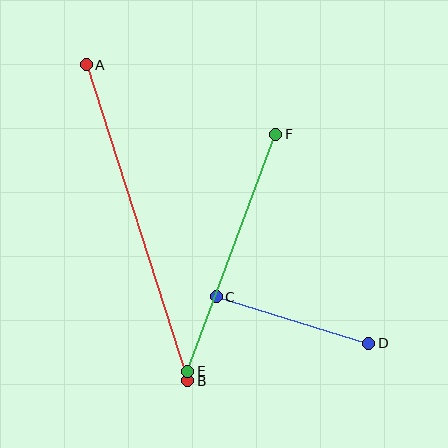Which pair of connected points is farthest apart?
Points A and B are farthest apart.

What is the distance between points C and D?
The distance is approximately 160 pixels.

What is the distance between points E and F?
The distance is approximately 253 pixels.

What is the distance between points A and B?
The distance is approximately 332 pixels.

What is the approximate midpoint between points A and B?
The midpoint is at approximately (137, 223) pixels.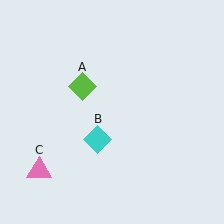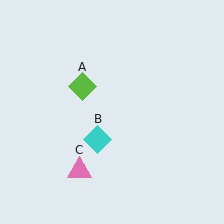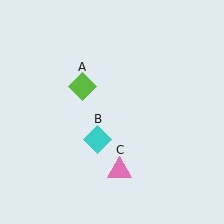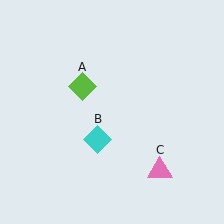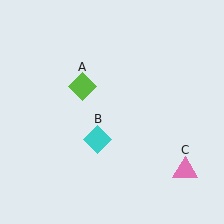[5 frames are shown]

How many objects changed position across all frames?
1 object changed position: pink triangle (object C).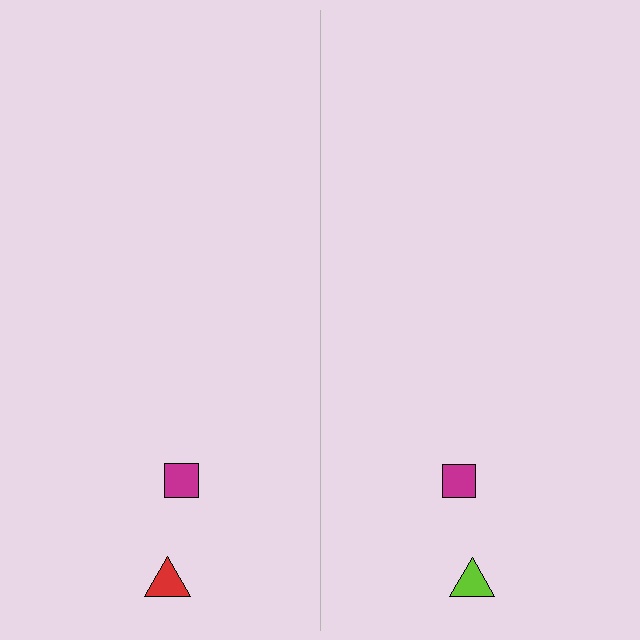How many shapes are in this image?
There are 4 shapes in this image.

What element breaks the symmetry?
The lime triangle on the right side breaks the symmetry — its mirror counterpart is red.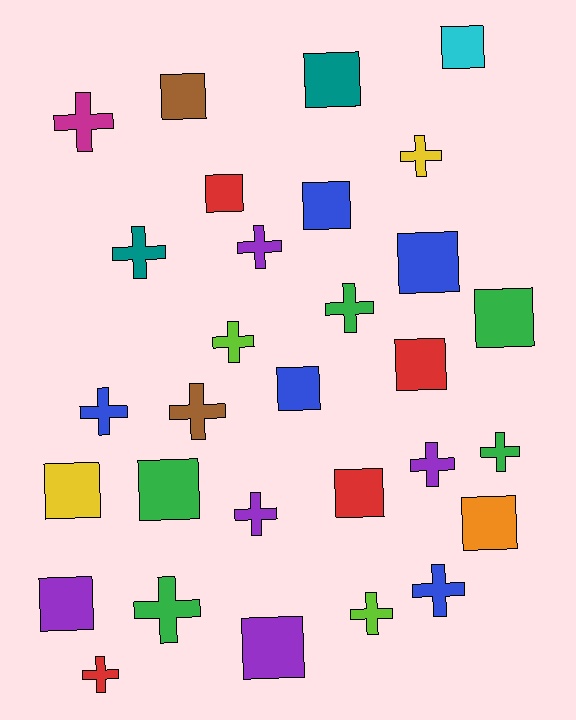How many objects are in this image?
There are 30 objects.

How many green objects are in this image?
There are 5 green objects.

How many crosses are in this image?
There are 15 crosses.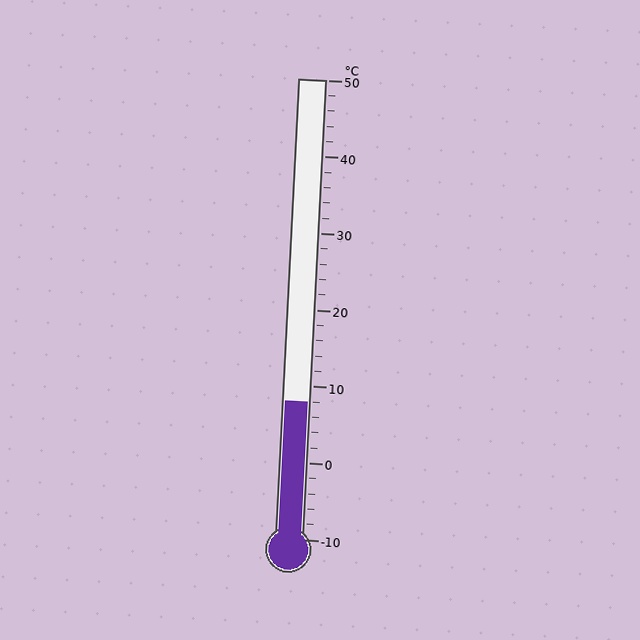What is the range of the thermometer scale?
The thermometer scale ranges from -10°C to 50°C.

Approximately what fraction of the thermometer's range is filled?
The thermometer is filled to approximately 30% of its range.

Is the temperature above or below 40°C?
The temperature is below 40°C.